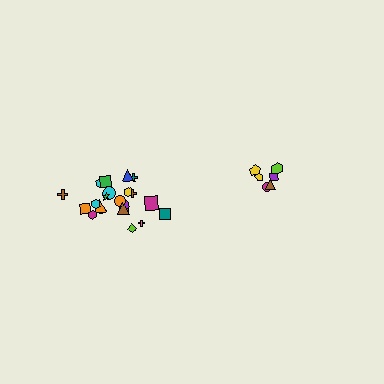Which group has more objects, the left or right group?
The left group.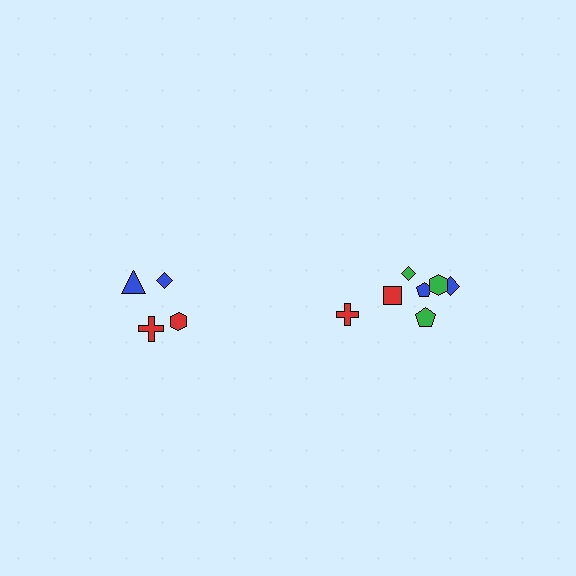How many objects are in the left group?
There are 4 objects.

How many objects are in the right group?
There are 7 objects.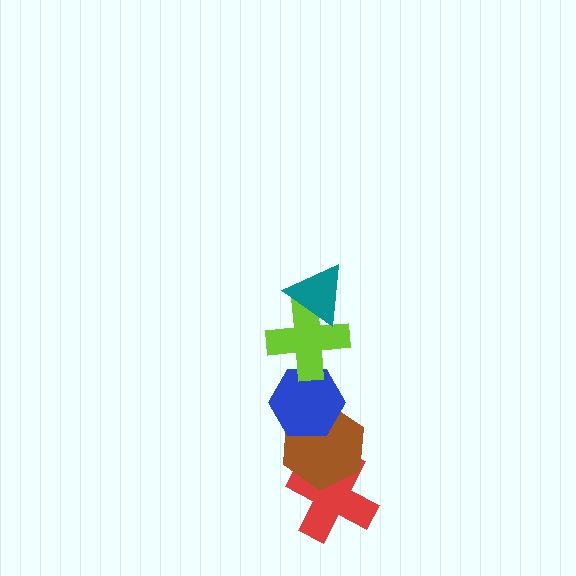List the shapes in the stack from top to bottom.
From top to bottom: the teal triangle, the lime cross, the blue hexagon, the brown hexagon, the red cross.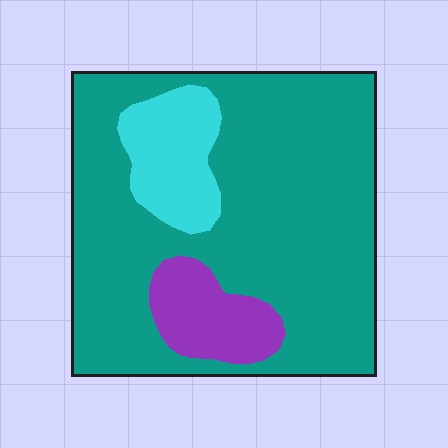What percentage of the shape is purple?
Purple covers about 10% of the shape.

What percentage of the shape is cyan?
Cyan takes up about one eighth (1/8) of the shape.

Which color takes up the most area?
Teal, at roughly 75%.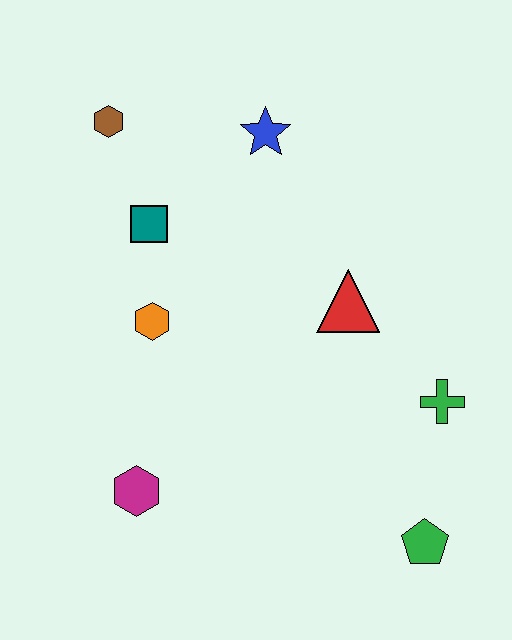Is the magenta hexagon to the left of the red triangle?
Yes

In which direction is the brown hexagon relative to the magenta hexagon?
The brown hexagon is above the magenta hexagon.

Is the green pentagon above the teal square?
No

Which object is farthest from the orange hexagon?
The green pentagon is farthest from the orange hexagon.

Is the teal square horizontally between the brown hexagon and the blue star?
Yes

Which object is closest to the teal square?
The orange hexagon is closest to the teal square.